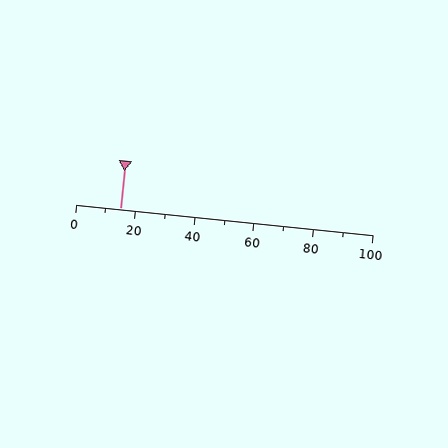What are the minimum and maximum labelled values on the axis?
The axis runs from 0 to 100.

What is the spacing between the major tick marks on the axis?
The major ticks are spaced 20 apart.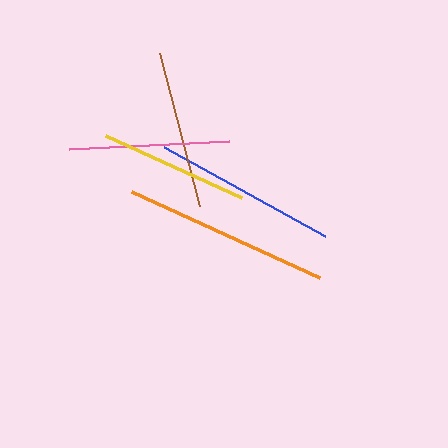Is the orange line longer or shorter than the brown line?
The orange line is longer than the brown line.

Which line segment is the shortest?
The yellow line is the shortest at approximately 150 pixels.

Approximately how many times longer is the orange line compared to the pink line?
The orange line is approximately 1.3 times the length of the pink line.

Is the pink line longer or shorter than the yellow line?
The pink line is longer than the yellow line.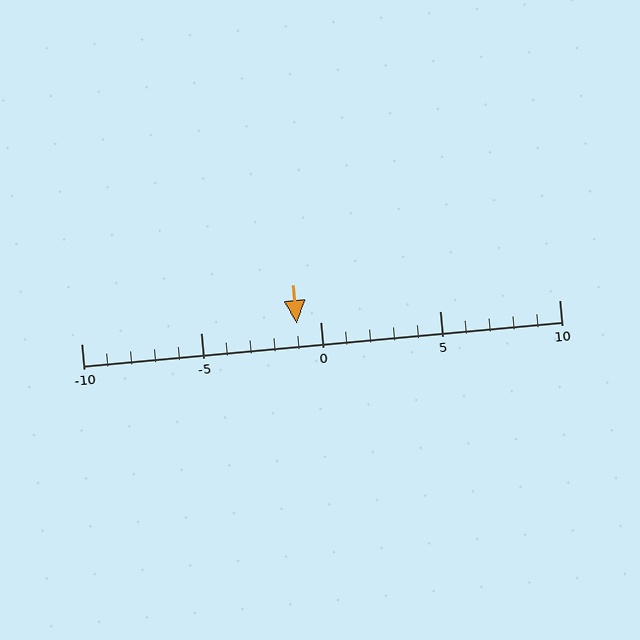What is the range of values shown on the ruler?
The ruler shows values from -10 to 10.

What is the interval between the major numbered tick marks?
The major tick marks are spaced 5 units apart.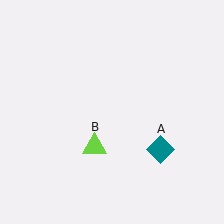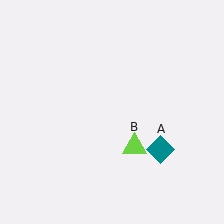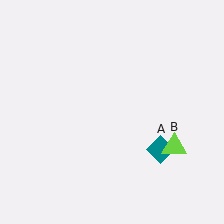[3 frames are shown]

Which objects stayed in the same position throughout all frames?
Teal diamond (object A) remained stationary.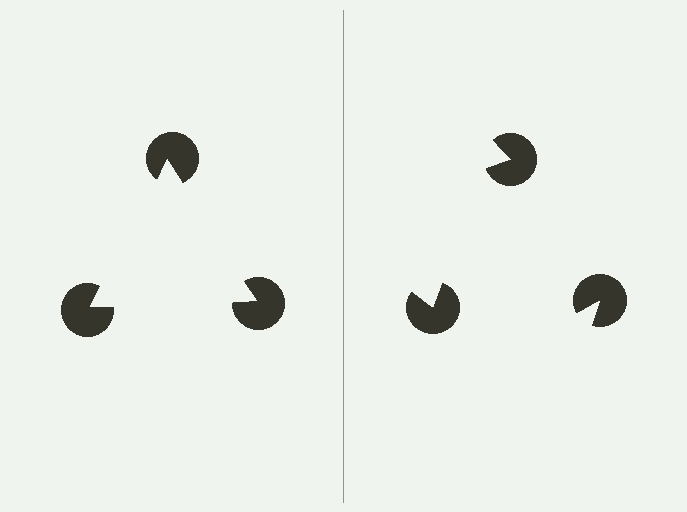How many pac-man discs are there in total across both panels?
6 — 3 on each side.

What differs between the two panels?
The pac-man discs are positioned identically on both sides; only the wedge orientations differ. On the left they align to a triangle; on the right they are misaligned.